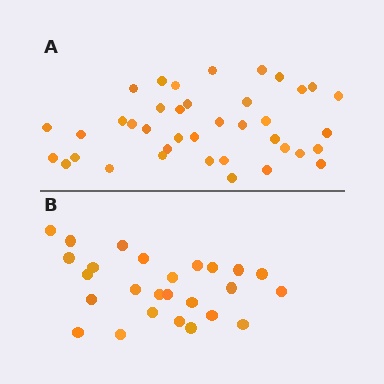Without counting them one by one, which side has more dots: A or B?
Region A (the top region) has more dots.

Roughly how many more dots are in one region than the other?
Region A has approximately 15 more dots than region B.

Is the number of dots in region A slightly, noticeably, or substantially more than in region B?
Region A has substantially more. The ratio is roughly 1.5 to 1.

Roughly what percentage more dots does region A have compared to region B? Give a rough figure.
About 50% more.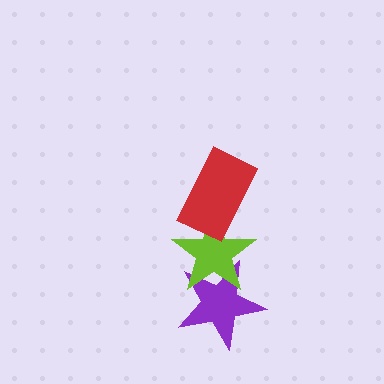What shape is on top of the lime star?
The red rectangle is on top of the lime star.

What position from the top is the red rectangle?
The red rectangle is 1st from the top.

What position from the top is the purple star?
The purple star is 3rd from the top.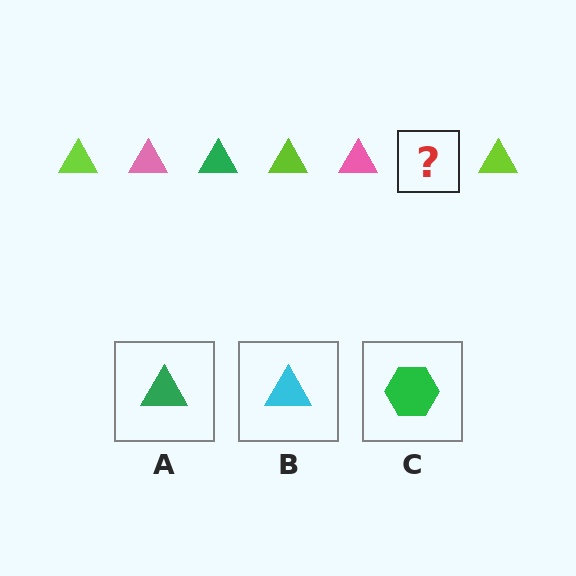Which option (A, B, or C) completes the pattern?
A.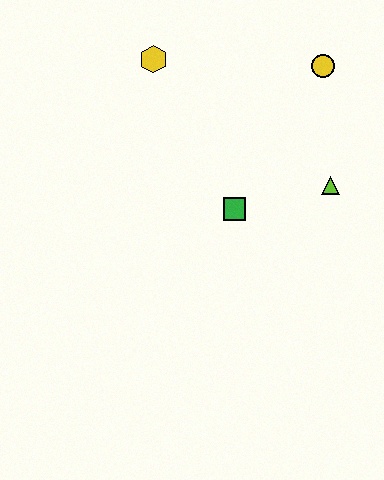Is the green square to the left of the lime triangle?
Yes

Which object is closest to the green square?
The lime triangle is closest to the green square.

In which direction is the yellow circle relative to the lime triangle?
The yellow circle is above the lime triangle.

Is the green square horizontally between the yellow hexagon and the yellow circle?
Yes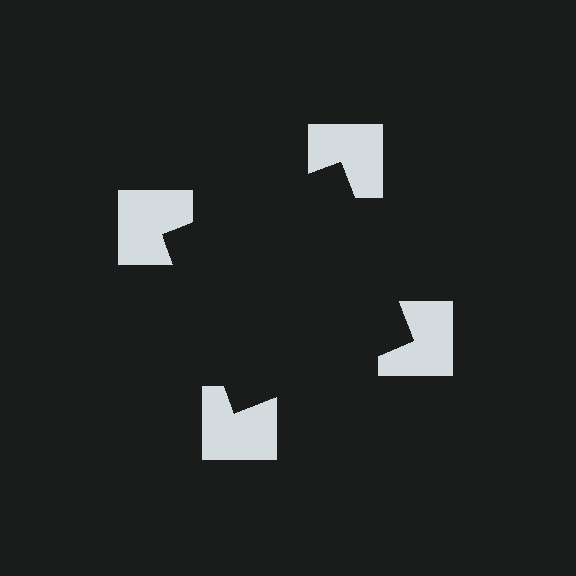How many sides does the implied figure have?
4 sides.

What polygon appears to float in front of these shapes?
An illusory square — its edges are inferred from the aligned wedge cuts in the notched squares, not physically drawn.